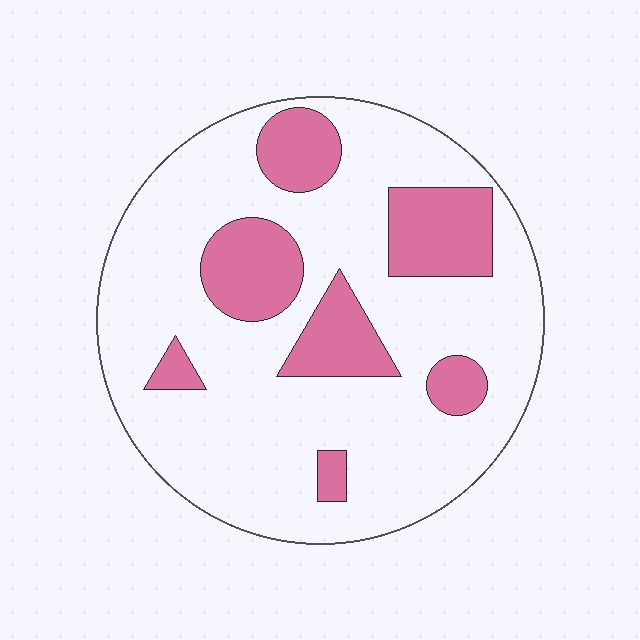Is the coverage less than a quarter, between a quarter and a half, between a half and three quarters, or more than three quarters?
Less than a quarter.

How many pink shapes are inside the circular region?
7.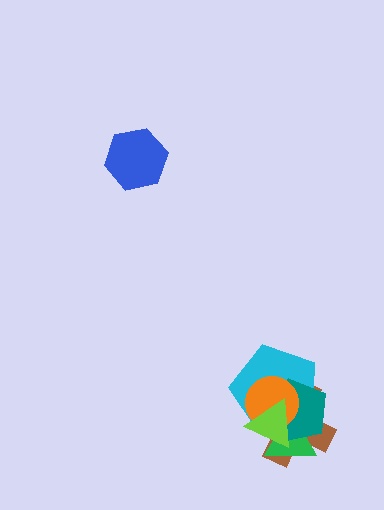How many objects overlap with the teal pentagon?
5 objects overlap with the teal pentagon.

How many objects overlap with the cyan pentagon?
5 objects overlap with the cyan pentagon.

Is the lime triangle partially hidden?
No, no other shape covers it.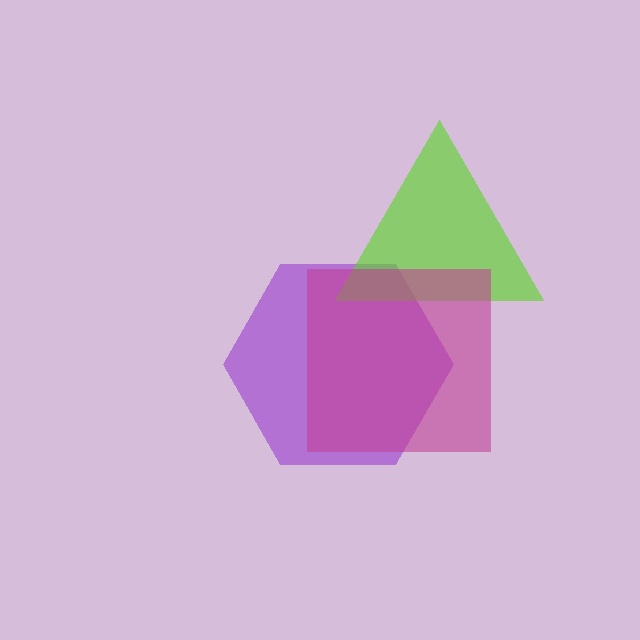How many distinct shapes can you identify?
There are 3 distinct shapes: a purple hexagon, a lime triangle, a magenta square.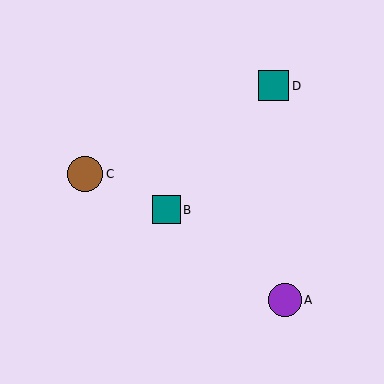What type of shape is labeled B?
Shape B is a teal square.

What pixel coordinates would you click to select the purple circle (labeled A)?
Click at (285, 300) to select the purple circle A.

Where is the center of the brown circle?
The center of the brown circle is at (85, 174).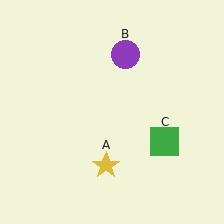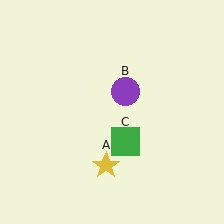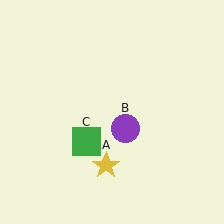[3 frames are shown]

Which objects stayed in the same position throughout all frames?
Yellow star (object A) remained stationary.